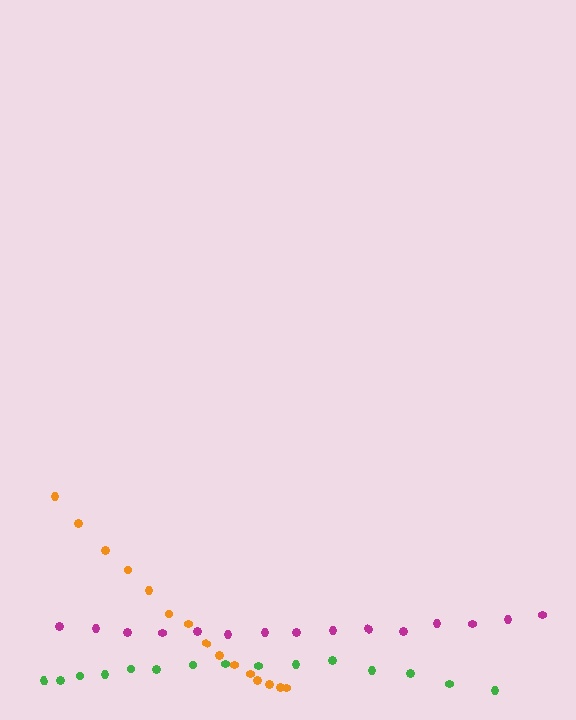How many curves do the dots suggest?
There are 3 distinct paths.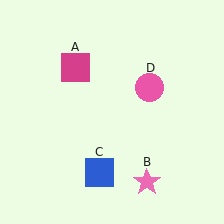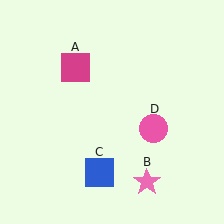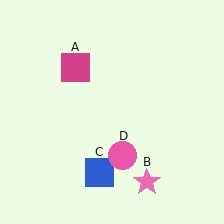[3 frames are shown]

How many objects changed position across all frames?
1 object changed position: pink circle (object D).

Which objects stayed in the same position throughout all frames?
Magenta square (object A) and pink star (object B) and blue square (object C) remained stationary.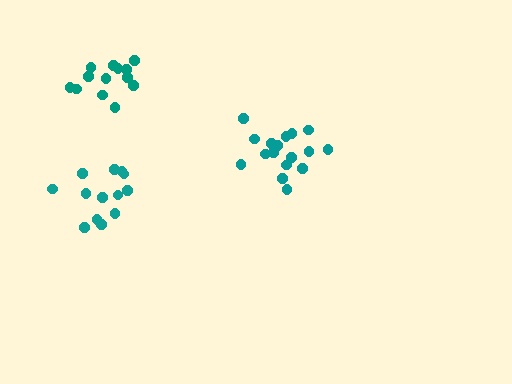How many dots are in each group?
Group 1: 17 dots, Group 2: 13 dots, Group 3: 13 dots (43 total).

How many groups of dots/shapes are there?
There are 3 groups.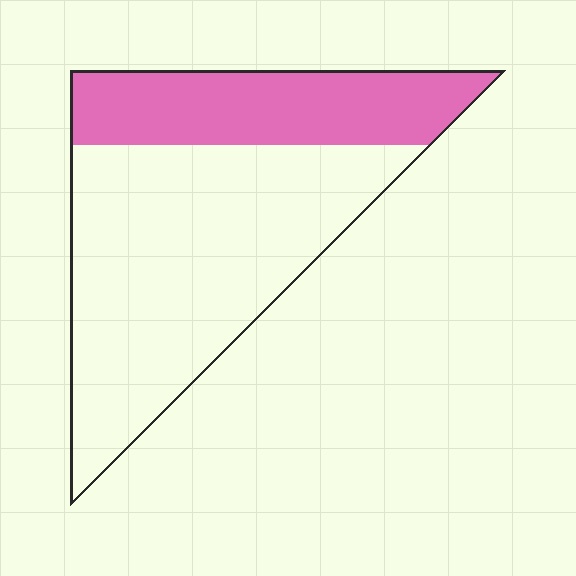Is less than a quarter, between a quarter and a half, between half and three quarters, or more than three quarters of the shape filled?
Between a quarter and a half.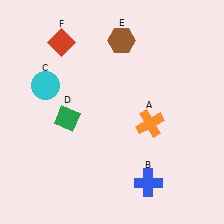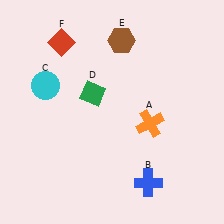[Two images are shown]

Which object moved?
The green diamond (D) moved right.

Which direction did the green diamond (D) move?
The green diamond (D) moved right.